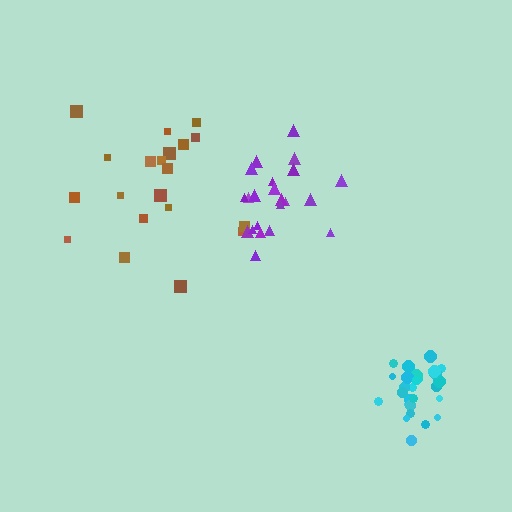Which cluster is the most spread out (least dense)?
Brown.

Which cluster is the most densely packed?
Cyan.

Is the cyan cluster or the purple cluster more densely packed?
Cyan.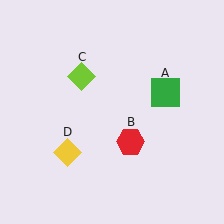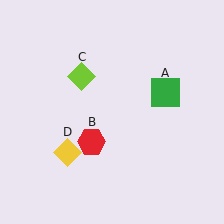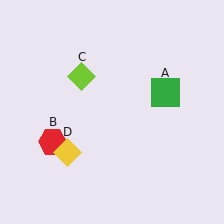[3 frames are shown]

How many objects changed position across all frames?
1 object changed position: red hexagon (object B).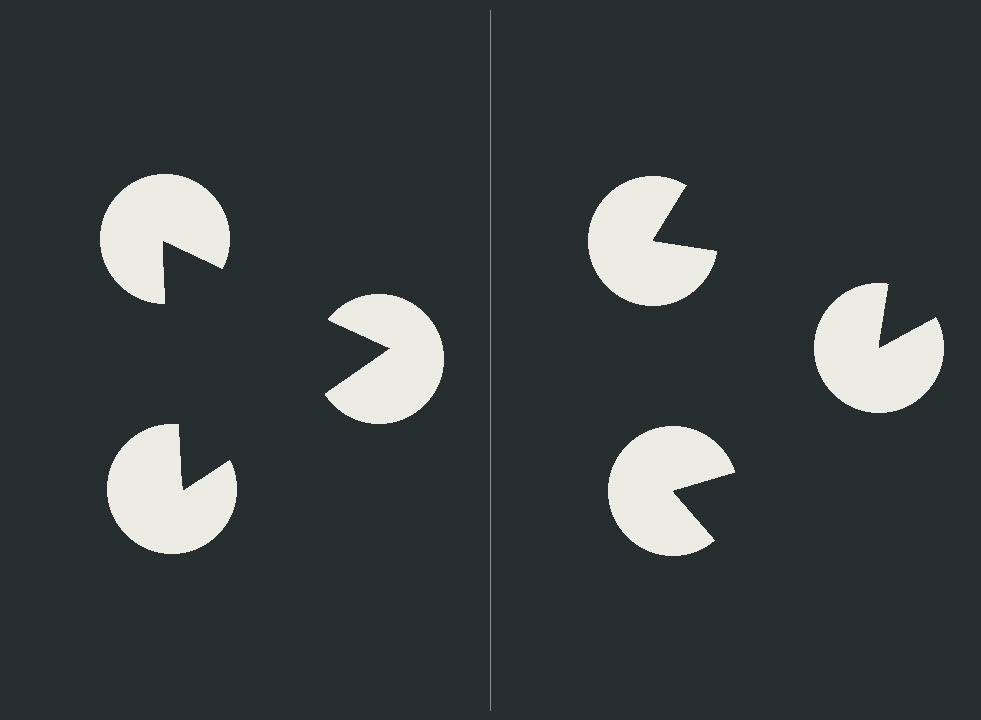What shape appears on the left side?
An illusory triangle.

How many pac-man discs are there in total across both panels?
6 — 3 on each side.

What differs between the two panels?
The pac-man discs are positioned identically on both sides; only the wedge orientations differ. On the left they align to a triangle; on the right they are misaligned.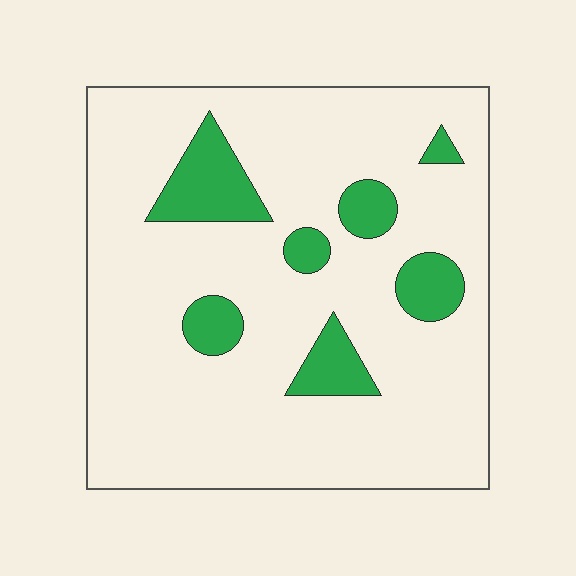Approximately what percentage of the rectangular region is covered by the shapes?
Approximately 15%.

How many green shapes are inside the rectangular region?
7.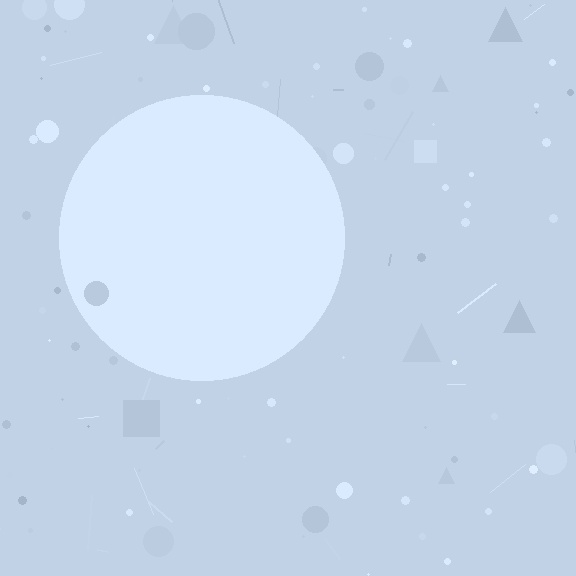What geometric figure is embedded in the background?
A circle is embedded in the background.